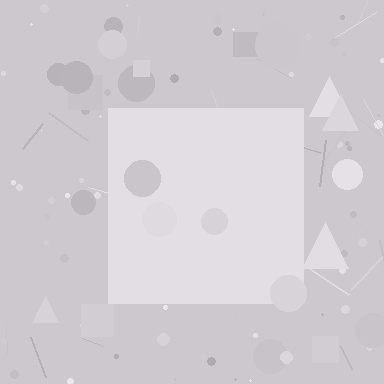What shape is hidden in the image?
A square is hidden in the image.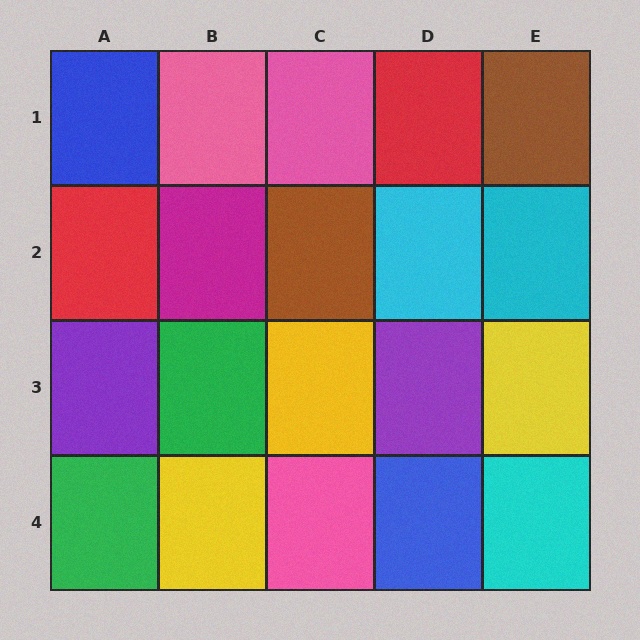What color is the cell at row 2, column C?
Brown.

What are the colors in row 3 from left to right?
Purple, green, yellow, purple, yellow.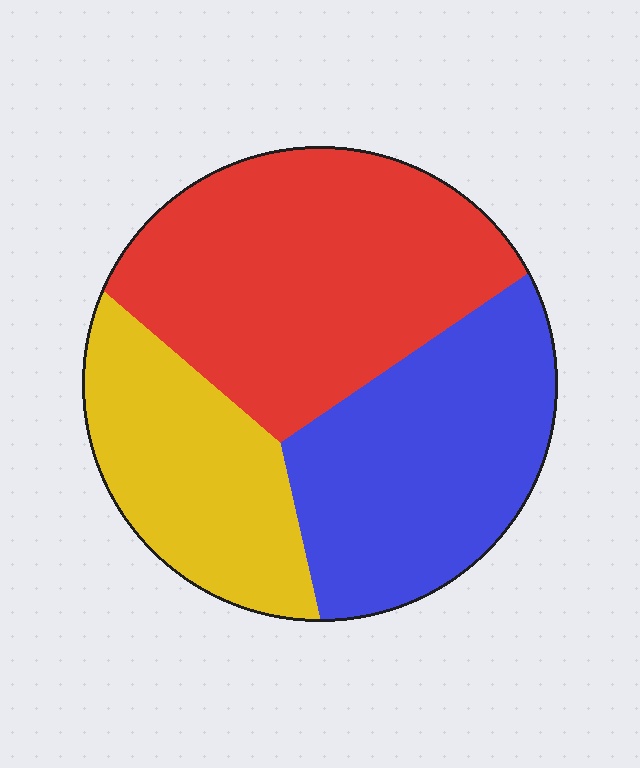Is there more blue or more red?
Red.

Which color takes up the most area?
Red, at roughly 45%.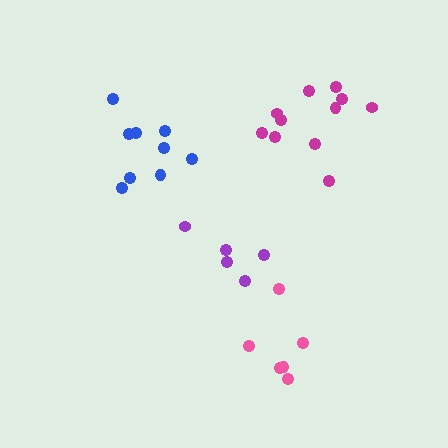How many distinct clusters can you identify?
There are 4 distinct clusters.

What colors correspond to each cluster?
The clusters are colored: magenta, blue, pink, purple.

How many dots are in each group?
Group 1: 11 dots, Group 2: 9 dots, Group 3: 6 dots, Group 4: 5 dots (31 total).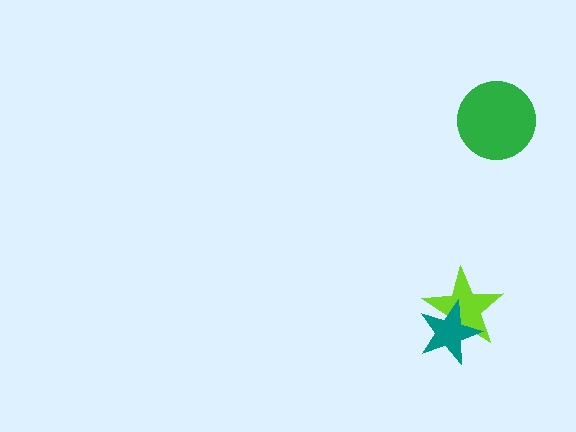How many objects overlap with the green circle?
0 objects overlap with the green circle.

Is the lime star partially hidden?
Yes, it is partially covered by another shape.